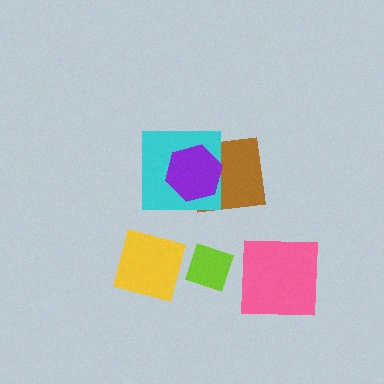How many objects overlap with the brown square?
2 objects overlap with the brown square.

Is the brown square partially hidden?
Yes, it is partially covered by another shape.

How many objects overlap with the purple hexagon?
2 objects overlap with the purple hexagon.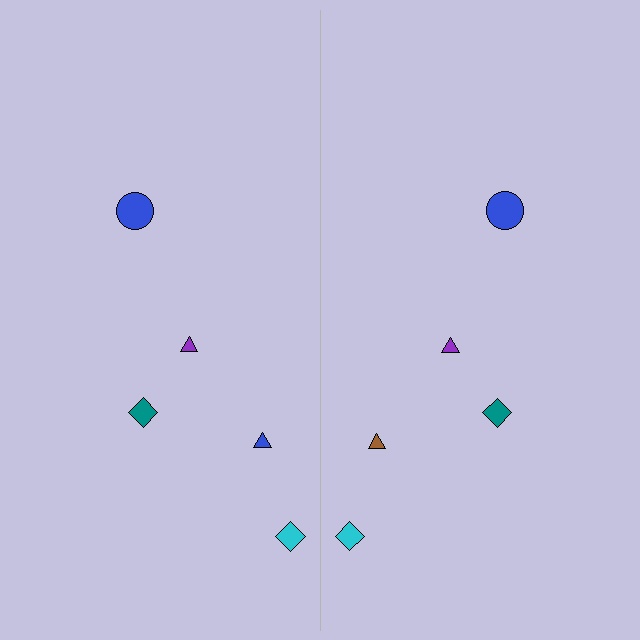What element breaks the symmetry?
The brown triangle on the right side breaks the symmetry — its mirror counterpart is blue.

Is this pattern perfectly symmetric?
No, the pattern is not perfectly symmetric. The brown triangle on the right side breaks the symmetry — its mirror counterpart is blue.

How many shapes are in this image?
There are 10 shapes in this image.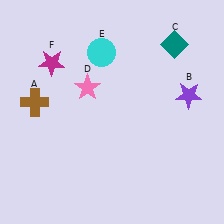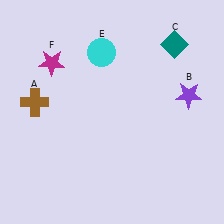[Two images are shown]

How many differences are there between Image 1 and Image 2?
There is 1 difference between the two images.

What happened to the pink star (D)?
The pink star (D) was removed in Image 2. It was in the top-left area of Image 1.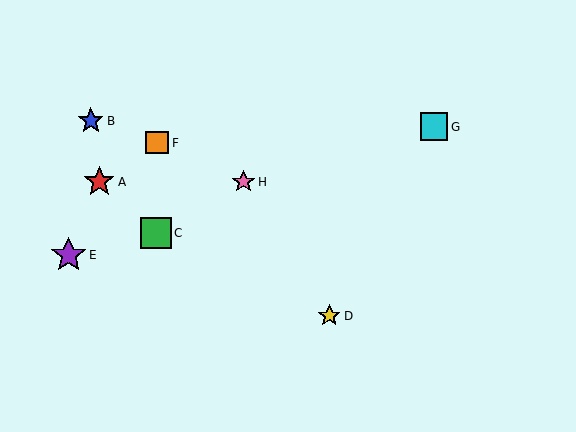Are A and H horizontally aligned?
Yes, both are at y≈182.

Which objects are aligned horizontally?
Objects A, H are aligned horizontally.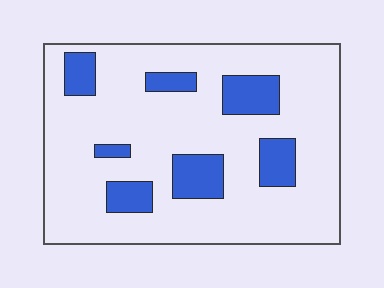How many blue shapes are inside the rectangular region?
7.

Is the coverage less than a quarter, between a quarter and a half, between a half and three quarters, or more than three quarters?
Less than a quarter.